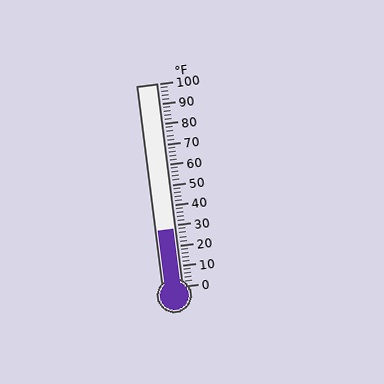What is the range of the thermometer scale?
The thermometer scale ranges from 0°F to 100°F.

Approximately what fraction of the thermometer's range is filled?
The thermometer is filled to approximately 30% of its range.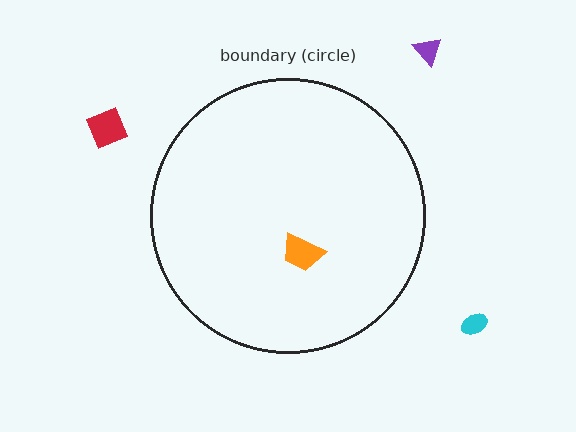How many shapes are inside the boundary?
1 inside, 3 outside.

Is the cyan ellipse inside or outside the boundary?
Outside.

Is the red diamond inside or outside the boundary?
Outside.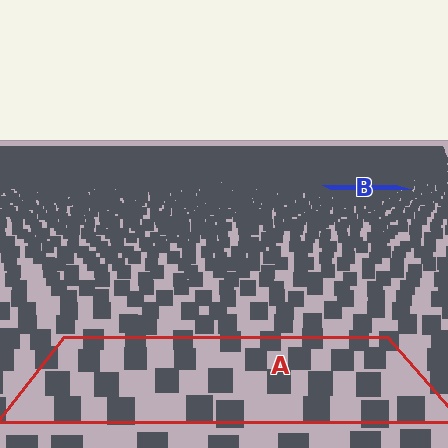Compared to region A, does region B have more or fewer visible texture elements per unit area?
Region B has more texture elements per unit area — they are packed more densely because it is farther away.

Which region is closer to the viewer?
Region A is closer. The texture elements there are larger and more spread out.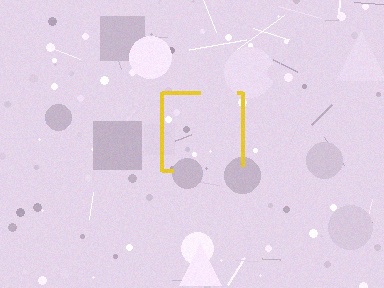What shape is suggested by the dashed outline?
The dashed outline suggests a square.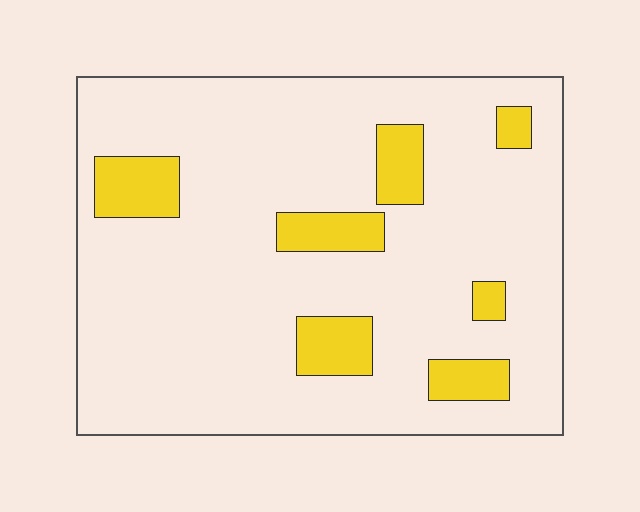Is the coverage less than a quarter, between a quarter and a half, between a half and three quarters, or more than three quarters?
Less than a quarter.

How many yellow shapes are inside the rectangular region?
7.